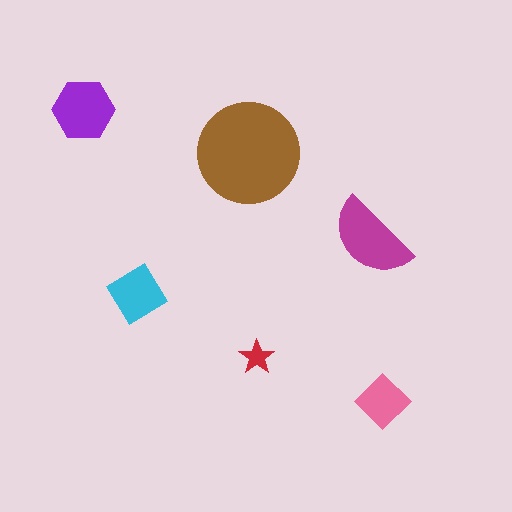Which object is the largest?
The brown circle.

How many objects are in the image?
There are 6 objects in the image.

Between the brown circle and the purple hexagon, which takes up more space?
The brown circle.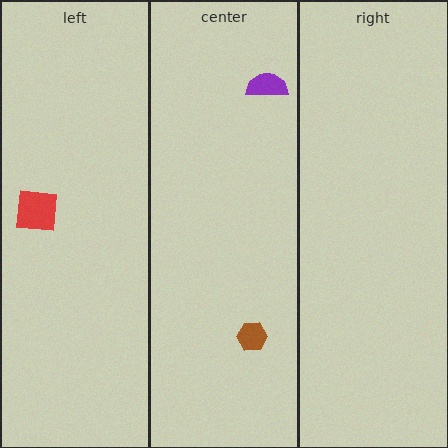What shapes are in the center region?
The brown hexagon, the purple semicircle.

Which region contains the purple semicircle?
The center region.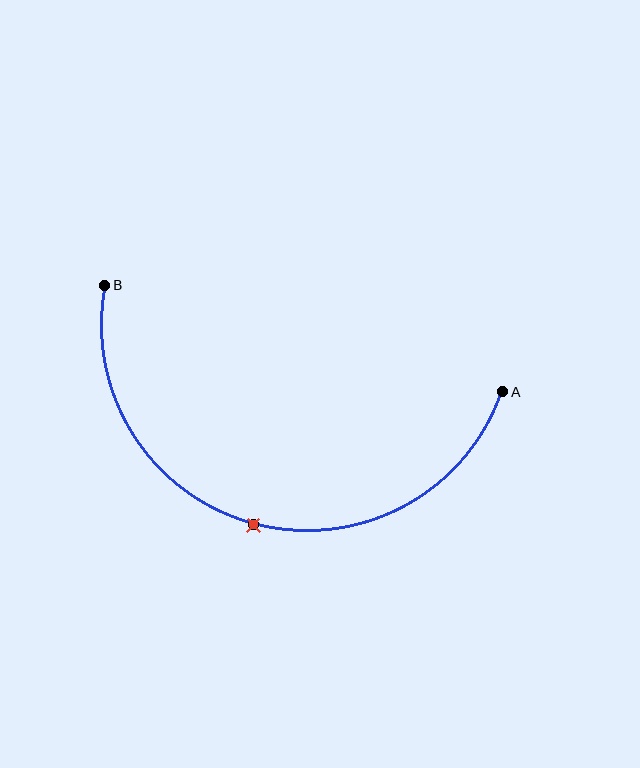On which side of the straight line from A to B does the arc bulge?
The arc bulges below the straight line connecting A and B.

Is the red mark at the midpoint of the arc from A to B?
Yes. The red mark lies on the arc at equal arc-length from both A and B — it is the arc midpoint.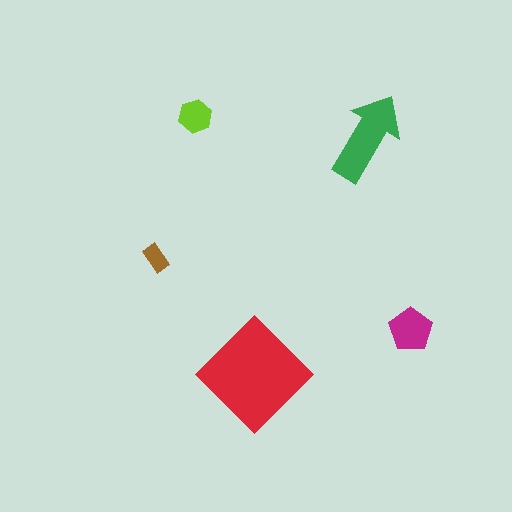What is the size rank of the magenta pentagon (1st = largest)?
3rd.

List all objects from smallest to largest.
The brown rectangle, the lime hexagon, the magenta pentagon, the green arrow, the red diamond.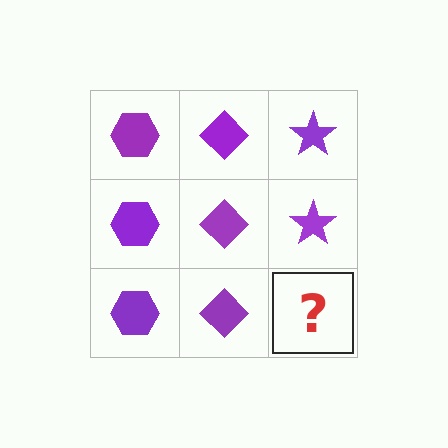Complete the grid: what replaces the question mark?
The question mark should be replaced with a purple star.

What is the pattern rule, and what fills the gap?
The rule is that each column has a consistent shape. The gap should be filled with a purple star.